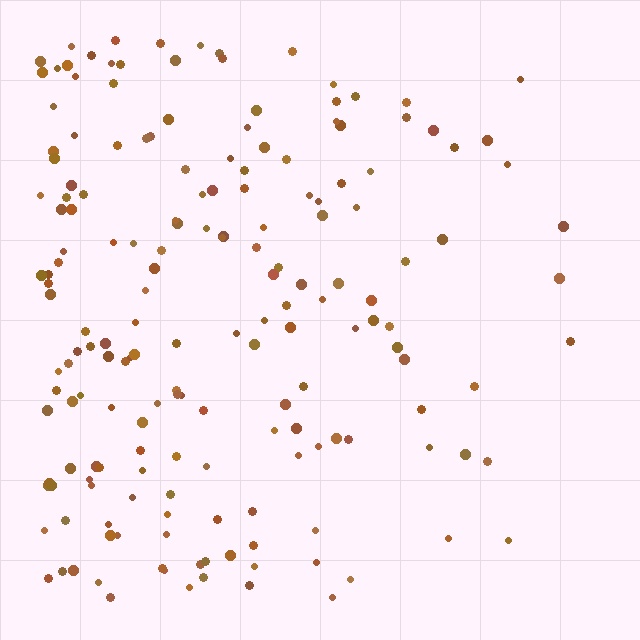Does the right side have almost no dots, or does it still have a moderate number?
Still a moderate number, just noticeably fewer than the left.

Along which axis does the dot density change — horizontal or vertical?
Horizontal.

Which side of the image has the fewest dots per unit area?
The right.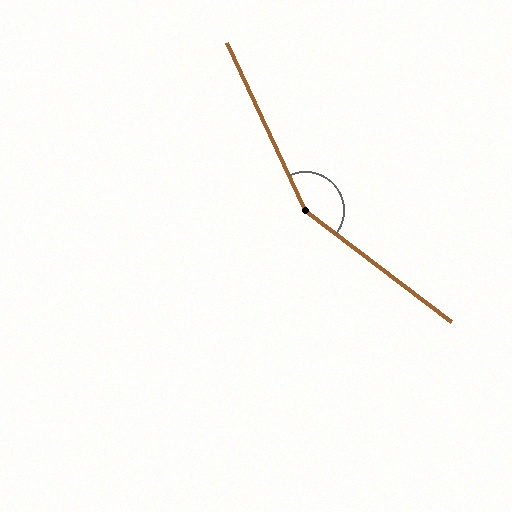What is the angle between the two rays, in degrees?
Approximately 152 degrees.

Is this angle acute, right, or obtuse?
It is obtuse.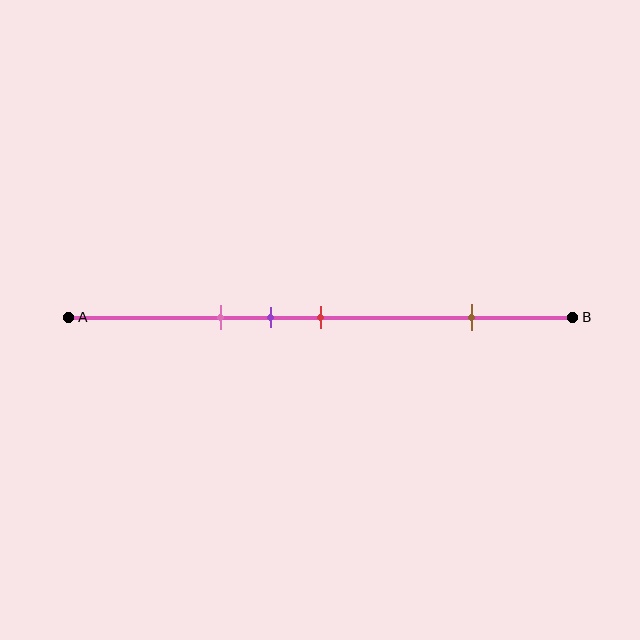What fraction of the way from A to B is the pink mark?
The pink mark is approximately 30% (0.3) of the way from A to B.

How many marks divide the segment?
There are 4 marks dividing the segment.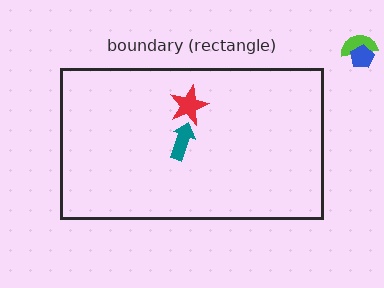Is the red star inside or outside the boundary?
Inside.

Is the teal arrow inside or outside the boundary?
Inside.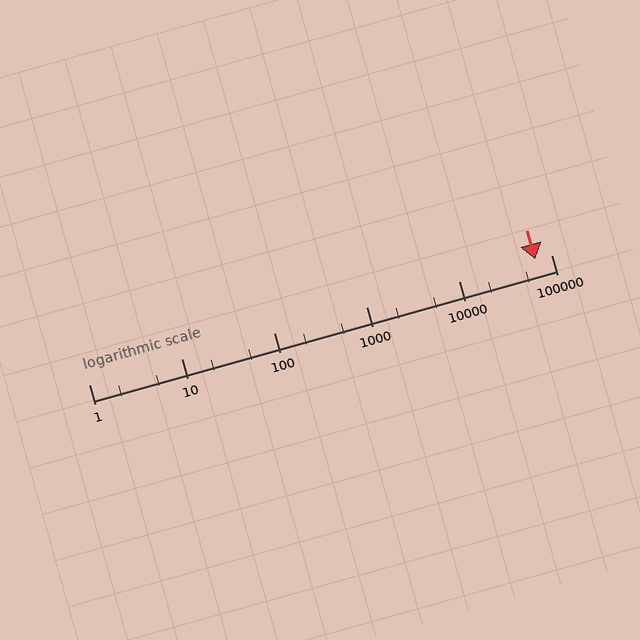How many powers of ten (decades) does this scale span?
The scale spans 5 decades, from 1 to 100000.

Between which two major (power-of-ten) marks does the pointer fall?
The pointer is between 10000 and 100000.